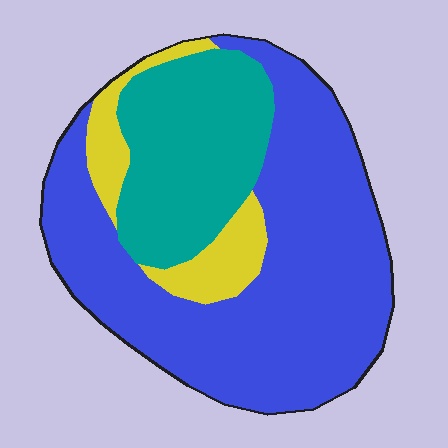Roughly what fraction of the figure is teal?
Teal covers 27% of the figure.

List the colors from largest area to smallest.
From largest to smallest: blue, teal, yellow.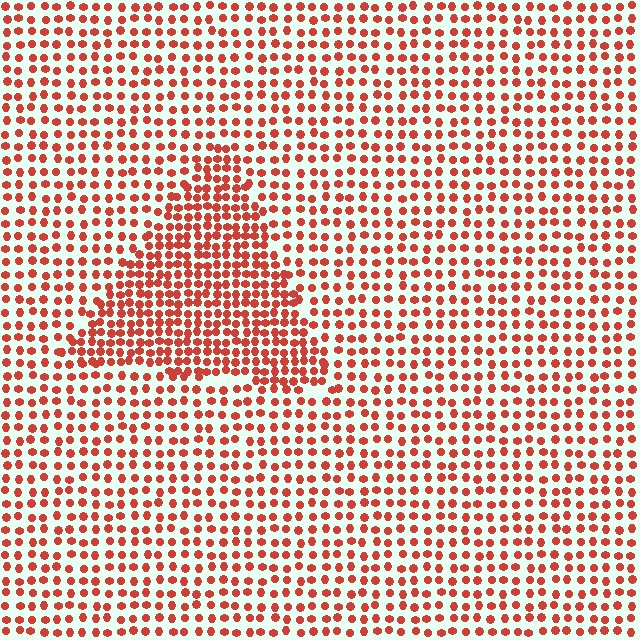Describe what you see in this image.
The image contains small red elements arranged at two different densities. A triangle-shaped region is visible where the elements are more densely packed than the surrounding area.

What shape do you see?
I see a triangle.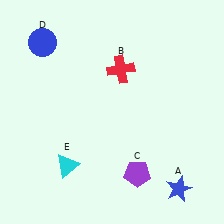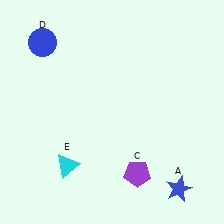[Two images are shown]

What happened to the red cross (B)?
The red cross (B) was removed in Image 2. It was in the top-right area of Image 1.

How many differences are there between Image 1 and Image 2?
There is 1 difference between the two images.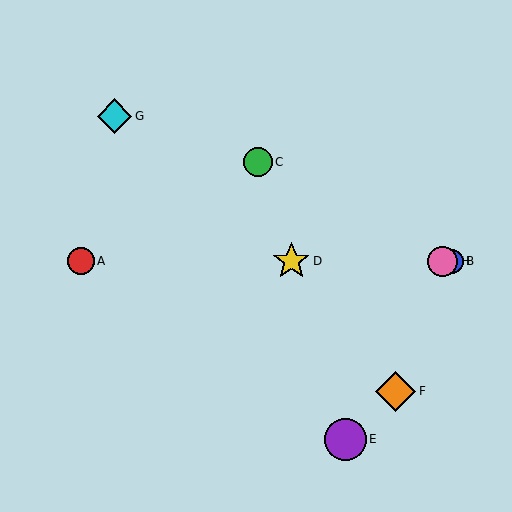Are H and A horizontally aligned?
Yes, both are at y≈261.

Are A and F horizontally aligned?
No, A is at y≈261 and F is at y≈391.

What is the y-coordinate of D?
Object D is at y≈261.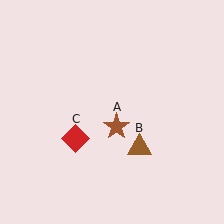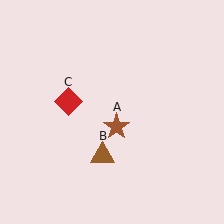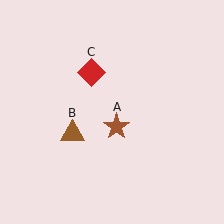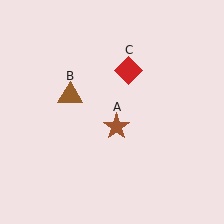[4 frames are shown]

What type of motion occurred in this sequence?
The brown triangle (object B), red diamond (object C) rotated clockwise around the center of the scene.